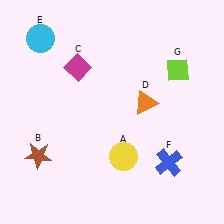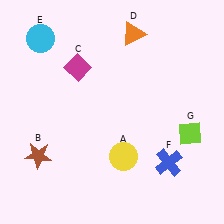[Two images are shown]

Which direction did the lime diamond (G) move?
The lime diamond (G) moved down.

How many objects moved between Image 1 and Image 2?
2 objects moved between the two images.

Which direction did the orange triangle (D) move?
The orange triangle (D) moved up.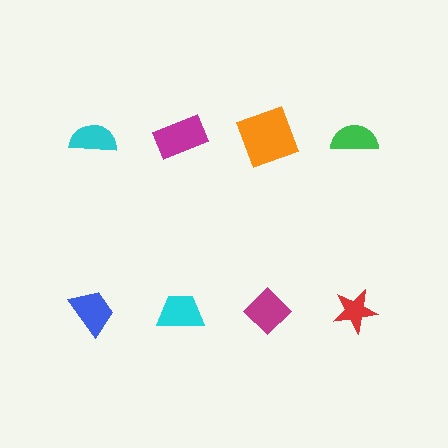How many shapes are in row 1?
4 shapes.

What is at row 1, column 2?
A magenta rectangle.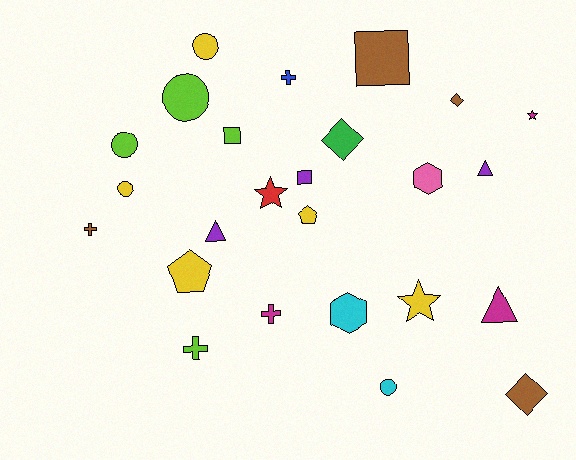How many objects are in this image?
There are 25 objects.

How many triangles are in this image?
There are 3 triangles.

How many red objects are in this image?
There is 1 red object.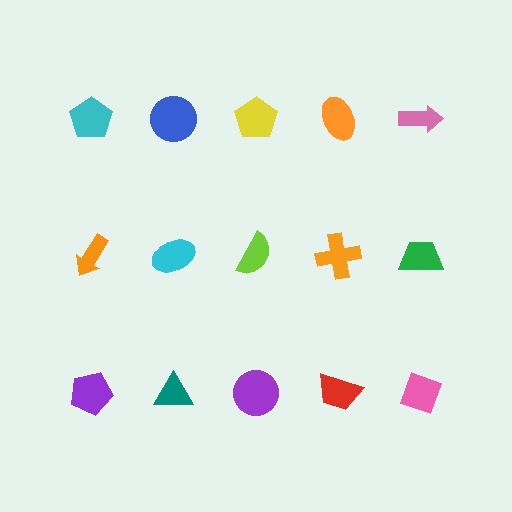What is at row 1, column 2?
A blue circle.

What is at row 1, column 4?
An orange ellipse.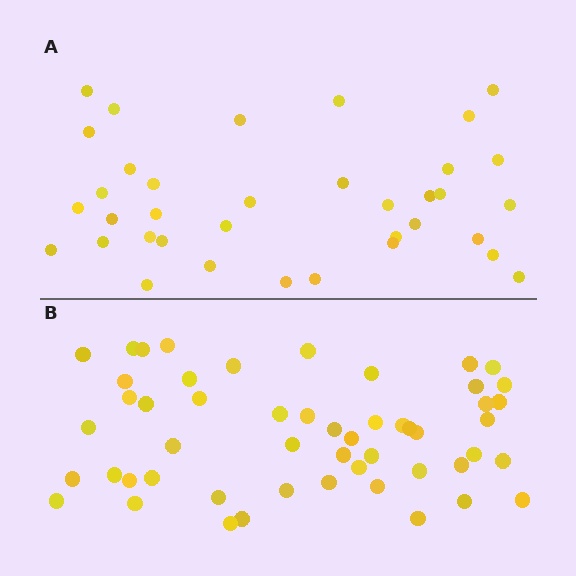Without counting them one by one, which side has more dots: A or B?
Region B (the bottom region) has more dots.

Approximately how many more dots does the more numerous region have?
Region B has approximately 15 more dots than region A.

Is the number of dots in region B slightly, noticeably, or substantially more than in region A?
Region B has noticeably more, but not dramatically so. The ratio is roughly 1.4 to 1.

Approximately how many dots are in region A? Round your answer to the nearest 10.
About 40 dots. (The exact count is 36, which rounds to 40.)